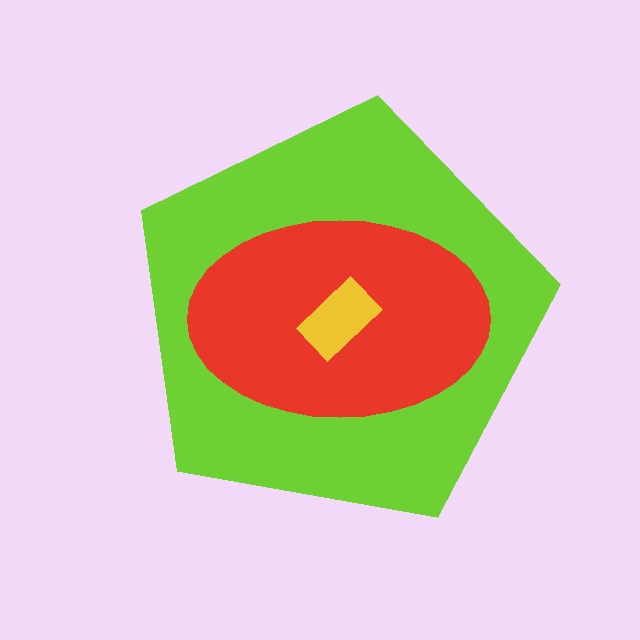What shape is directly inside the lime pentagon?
The red ellipse.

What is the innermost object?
The yellow rectangle.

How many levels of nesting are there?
3.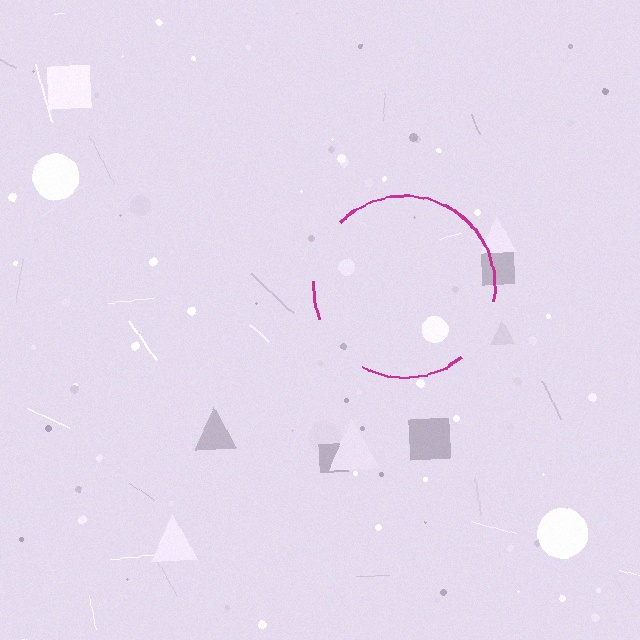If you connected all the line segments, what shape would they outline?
They would outline a circle.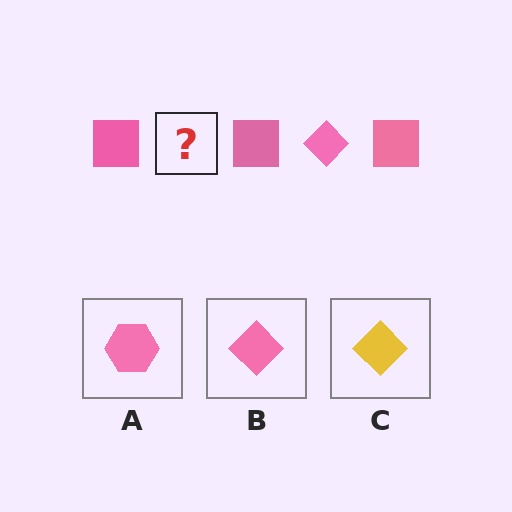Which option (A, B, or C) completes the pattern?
B.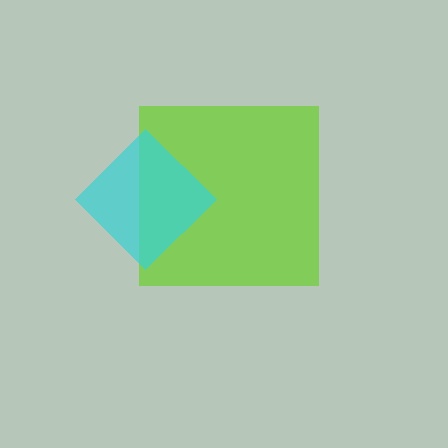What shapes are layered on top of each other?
The layered shapes are: a lime square, a cyan diamond.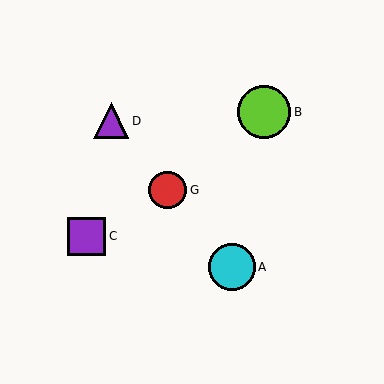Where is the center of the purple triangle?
The center of the purple triangle is at (111, 121).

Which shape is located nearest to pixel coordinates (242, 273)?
The cyan circle (labeled A) at (232, 267) is nearest to that location.